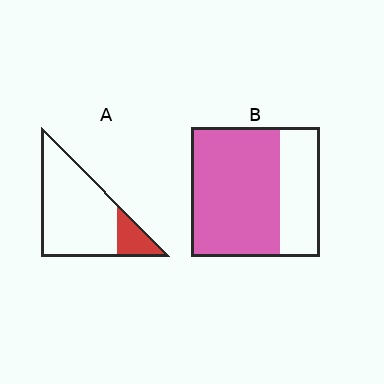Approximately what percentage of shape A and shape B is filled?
A is approximately 15% and B is approximately 70%.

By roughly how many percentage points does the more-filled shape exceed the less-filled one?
By roughly 50 percentage points (B over A).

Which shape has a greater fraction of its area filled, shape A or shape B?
Shape B.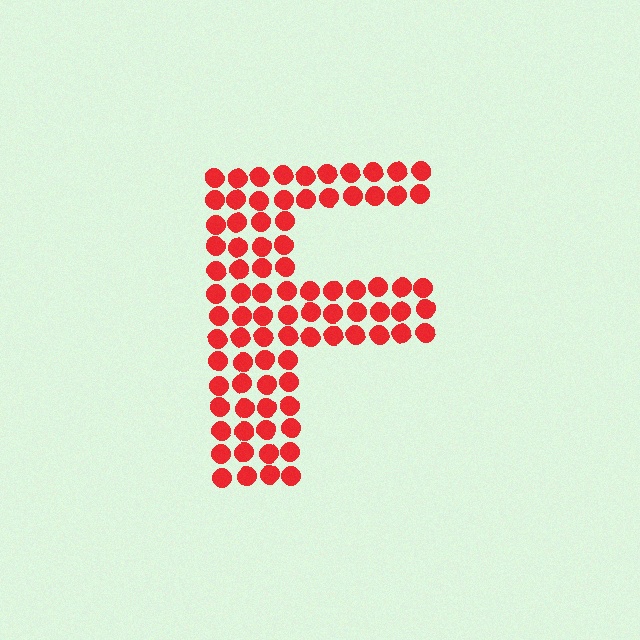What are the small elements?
The small elements are circles.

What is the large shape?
The large shape is the letter F.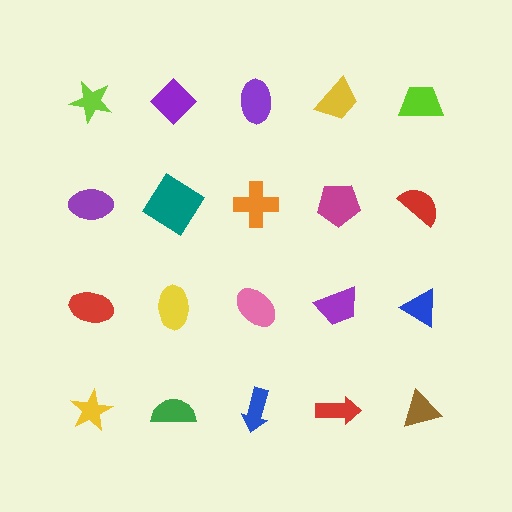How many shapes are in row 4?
5 shapes.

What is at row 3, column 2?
A yellow ellipse.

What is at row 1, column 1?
A lime star.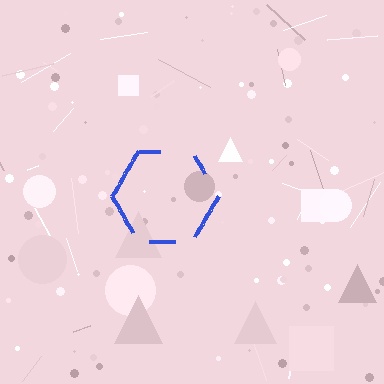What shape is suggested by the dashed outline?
The dashed outline suggests a hexagon.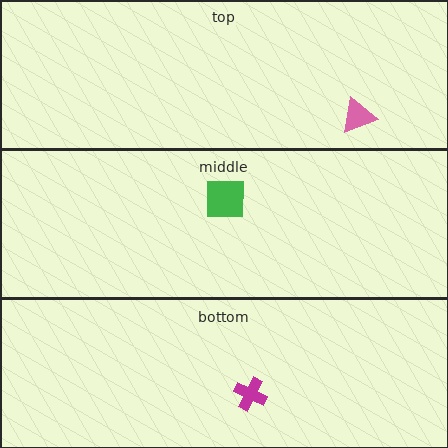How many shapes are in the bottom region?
1.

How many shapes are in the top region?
1.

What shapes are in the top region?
The pink triangle.